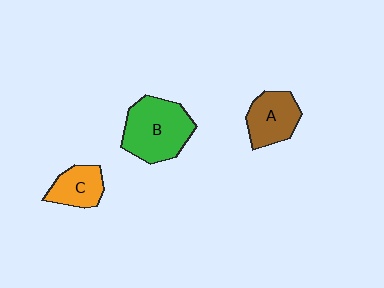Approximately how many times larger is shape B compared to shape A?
Approximately 1.5 times.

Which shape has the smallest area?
Shape C (orange).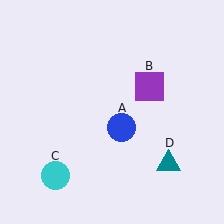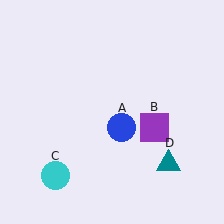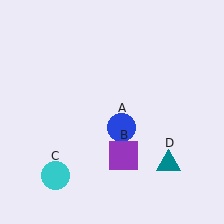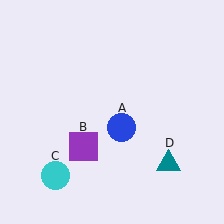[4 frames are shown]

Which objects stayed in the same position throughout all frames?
Blue circle (object A) and cyan circle (object C) and teal triangle (object D) remained stationary.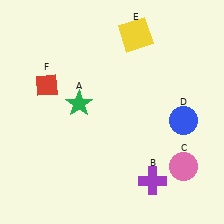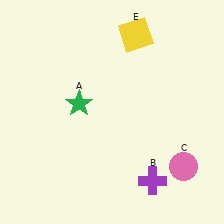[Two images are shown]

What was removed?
The blue circle (D), the red diamond (F) were removed in Image 2.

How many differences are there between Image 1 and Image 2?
There are 2 differences between the two images.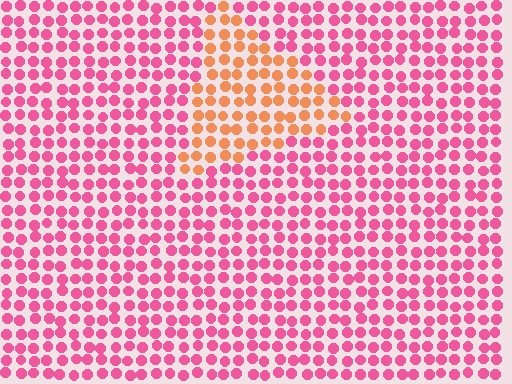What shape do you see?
I see a triangle.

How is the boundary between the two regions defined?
The boundary is defined purely by a slight shift in hue (about 48 degrees). Spacing, size, and orientation are identical on both sides.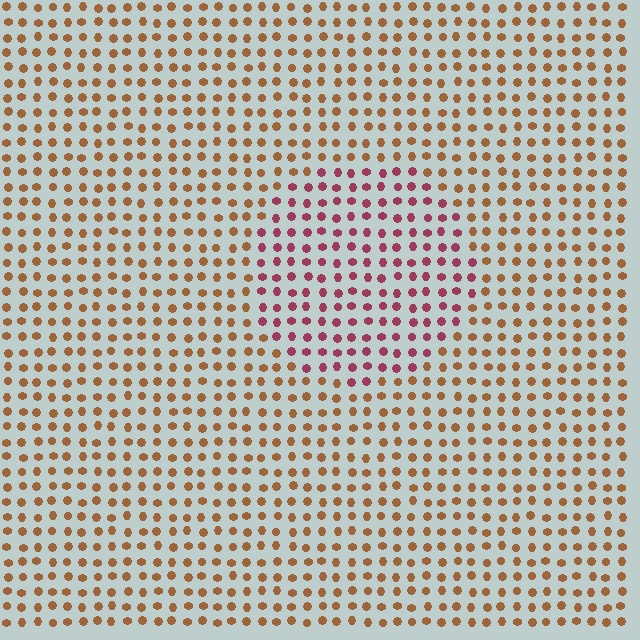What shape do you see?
I see a circle.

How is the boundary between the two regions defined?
The boundary is defined purely by a slight shift in hue (about 45 degrees). Spacing, size, and orientation are identical on both sides.